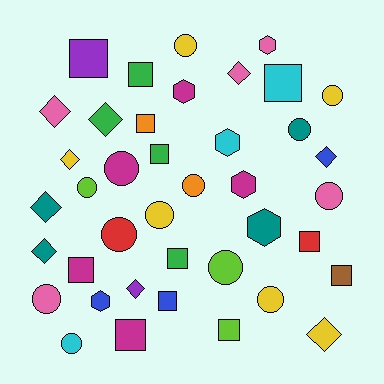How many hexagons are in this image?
There are 6 hexagons.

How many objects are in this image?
There are 40 objects.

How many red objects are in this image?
There are 2 red objects.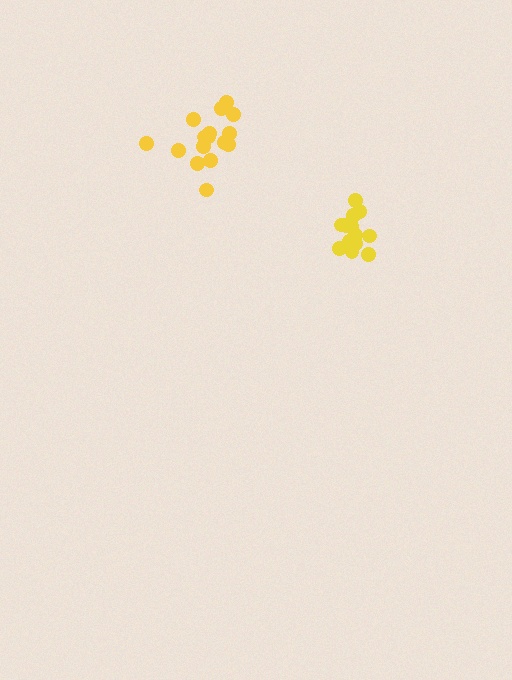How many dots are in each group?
Group 1: 13 dots, Group 2: 16 dots (29 total).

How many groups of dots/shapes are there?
There are 2 groups.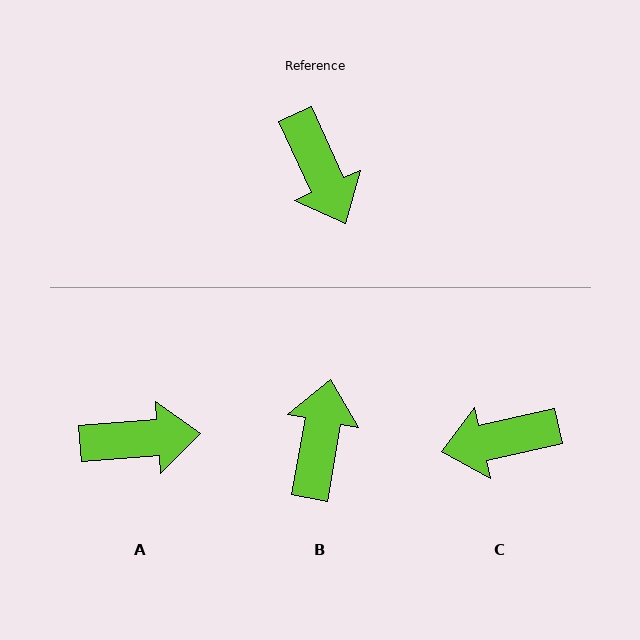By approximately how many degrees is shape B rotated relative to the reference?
Approximately 145 degrees counter-clockwise.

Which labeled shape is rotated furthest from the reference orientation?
B, about 145 degrees away.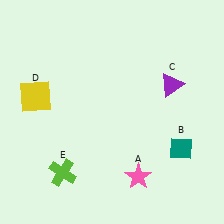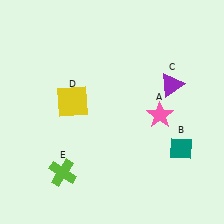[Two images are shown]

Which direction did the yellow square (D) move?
The yellow square (D) moved right.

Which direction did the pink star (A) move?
The pink star (A) moved up.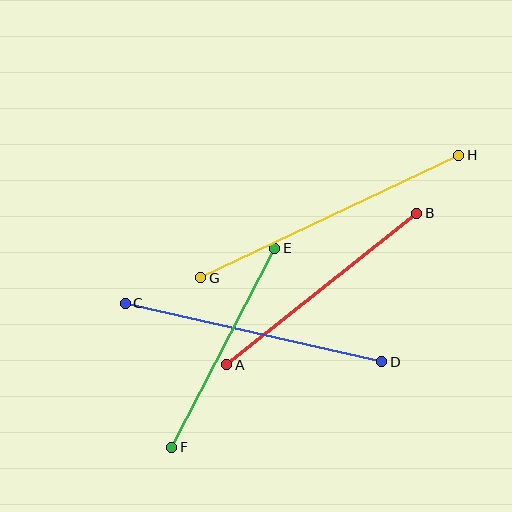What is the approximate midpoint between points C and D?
The midpoint is at approximately (254, 333) pixels.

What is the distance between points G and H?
The distance is approximately 286 pixels.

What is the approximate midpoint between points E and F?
The midpoint is at approximately (223, 348) pixels.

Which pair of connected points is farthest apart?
Points G and H are farthest apart.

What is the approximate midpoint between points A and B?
The midpoint is at approximately (322, 289) pixels.